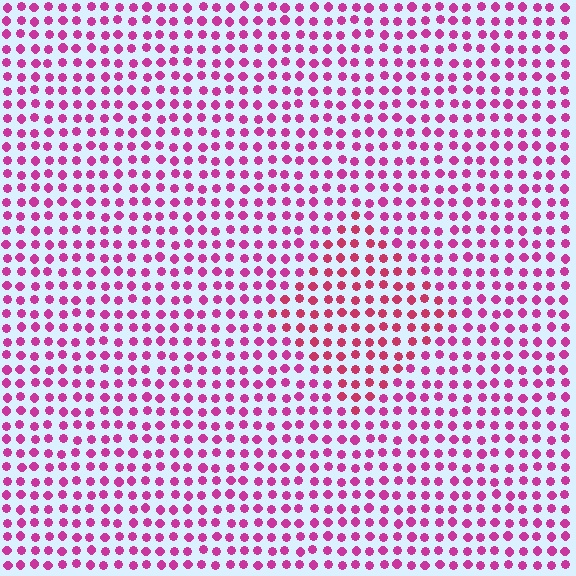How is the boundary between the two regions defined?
The boundary is defined purely by a slight shift in hue (about 23 degrees). Spacing, size, and orientation are identical on both sides.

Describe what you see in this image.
The image is filled with small magenta elements in a uniform arrangement. A diamond-shaped region is visible where the elements are tinted to a slightly different hue, forming a subtle color boundary.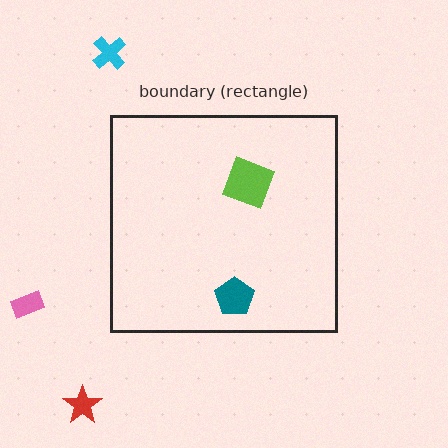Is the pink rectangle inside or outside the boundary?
Outside.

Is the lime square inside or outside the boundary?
Inside.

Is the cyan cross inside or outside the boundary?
Outside.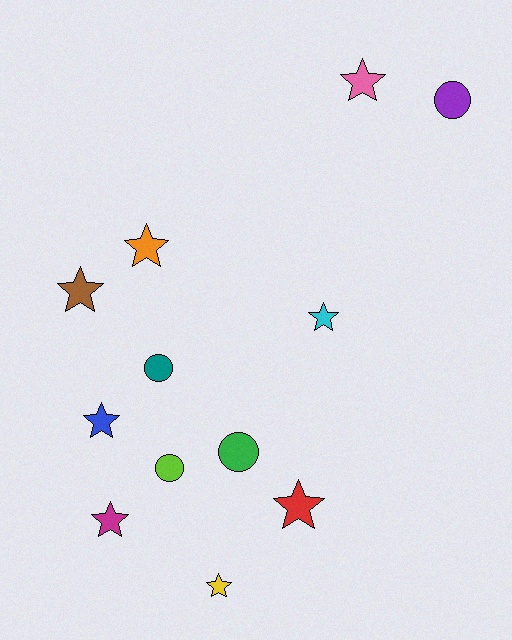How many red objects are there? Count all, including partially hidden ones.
There is 1 red object.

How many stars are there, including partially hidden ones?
There are 8 stars.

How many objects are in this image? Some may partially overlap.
There are 12 objects.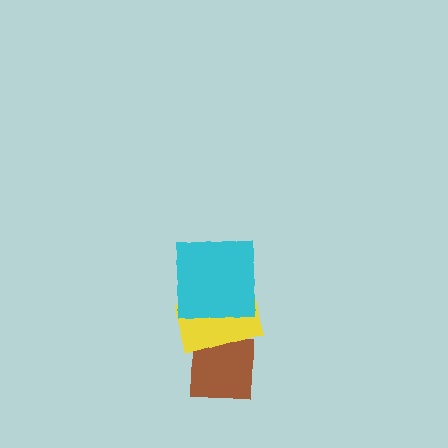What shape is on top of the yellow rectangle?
The cyan square is on top of the yellow rectangle.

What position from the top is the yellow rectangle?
The yellow rectangle is 2nd from the top.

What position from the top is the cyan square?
The cyan square is 1st from the top.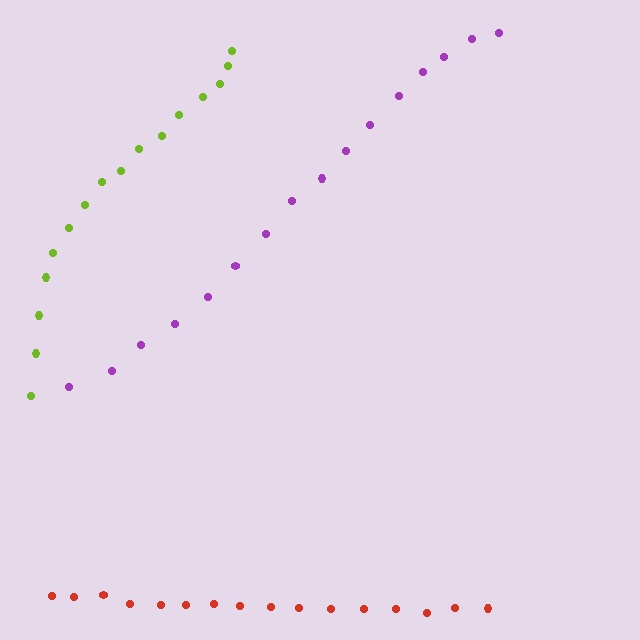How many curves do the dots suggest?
There are 3 distinct paths.